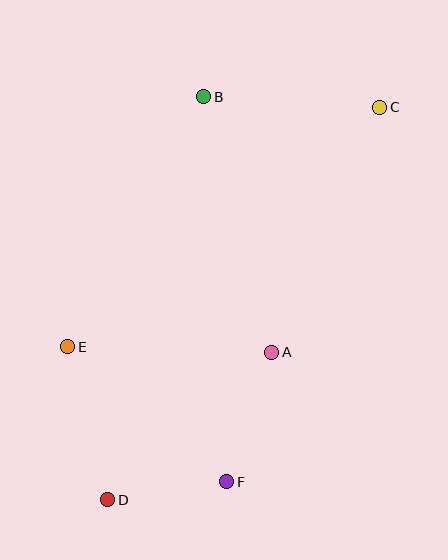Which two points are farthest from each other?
Points C and D are farthest from each other.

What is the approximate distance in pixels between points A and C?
The distance between A and C is approximately 268 pixels.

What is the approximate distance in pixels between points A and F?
The distance between A and F is approximately 137 pixels.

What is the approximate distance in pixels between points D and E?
The distance between D and E is approximately 158 pixels.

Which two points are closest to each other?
Points D and F are closest to each other.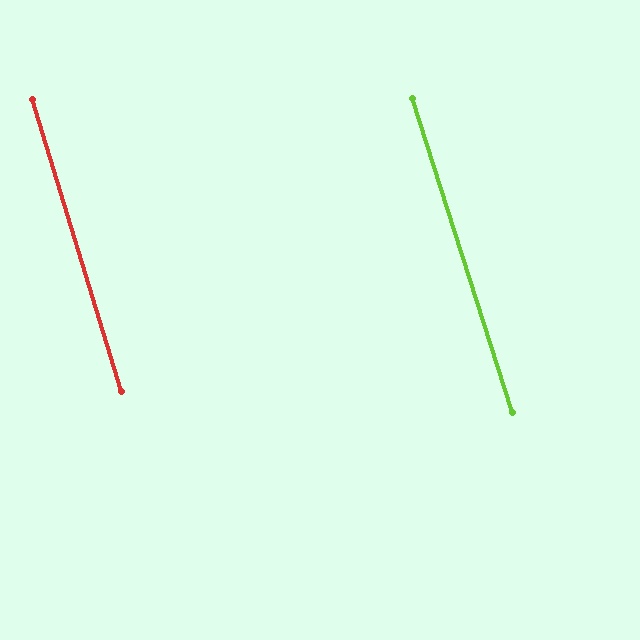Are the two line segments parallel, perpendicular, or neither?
Parallel — their directions differ by only 0.7°.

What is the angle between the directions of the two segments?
Approximately 1 degree.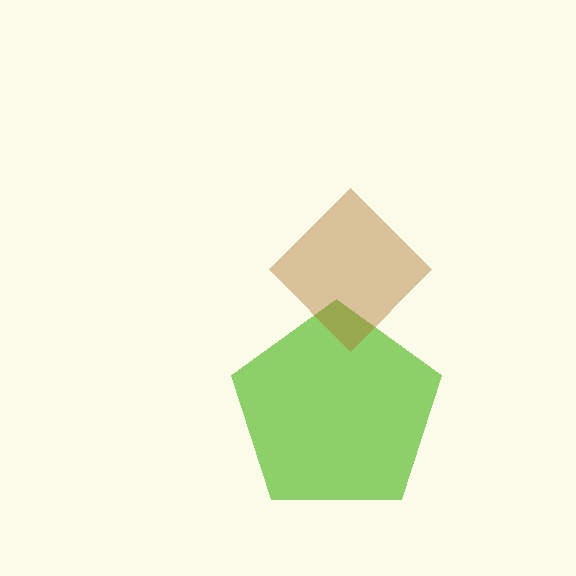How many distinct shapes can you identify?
There are 2 distinct shapes: a lime pentagon, a brown diamond.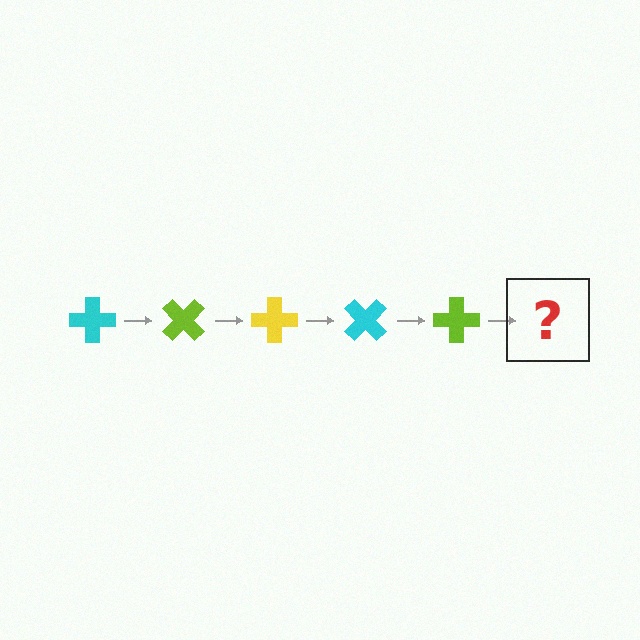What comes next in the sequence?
The next element should be a yellow cross, rotated 225 degrees from the start.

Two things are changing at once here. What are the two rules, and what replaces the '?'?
The two rules are that it rotates 45 degrees each step and the color cycles through cyan, lime, and yellow. The '?' should be a yellow cross, rotated 225 degrees from the start.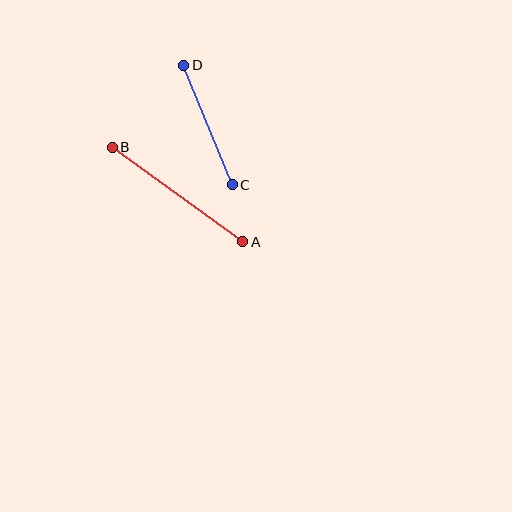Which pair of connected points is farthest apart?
Points A and B are farthest apart.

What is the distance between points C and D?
The distance is approximately 129 pixels.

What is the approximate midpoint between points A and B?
The midpoint is at approximately (177, 194) pixels.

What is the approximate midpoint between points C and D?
The midpoint is at approximately (208, 125) pixels.